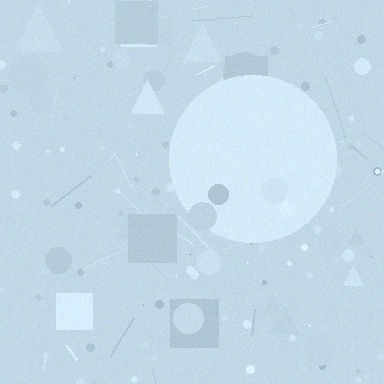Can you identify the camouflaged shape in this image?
The camouflaged shape is a circle.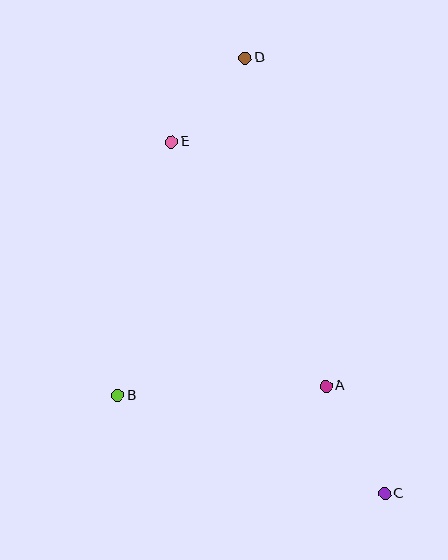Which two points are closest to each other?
Points D and E are closest to each other.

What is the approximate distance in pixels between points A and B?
The distance between A and B is approximately 209 pixels.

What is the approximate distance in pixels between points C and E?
The distance between C and E is approximately 411 pixels.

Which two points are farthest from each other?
Points C and D are farthest from each other.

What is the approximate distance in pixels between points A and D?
The distance between A and D is approximately 338 pixels.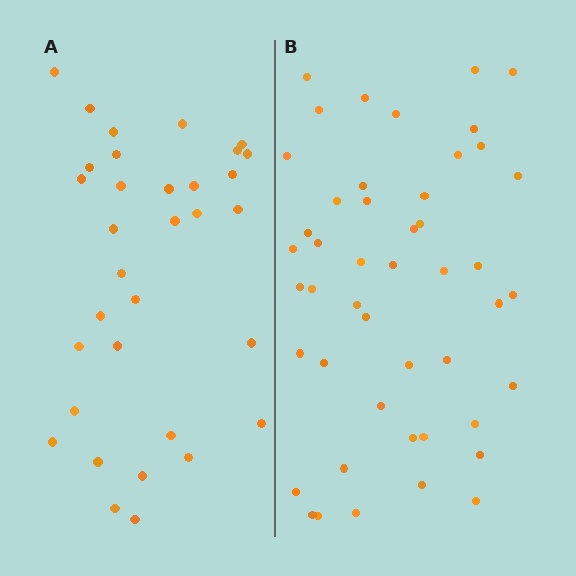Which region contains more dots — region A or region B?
Region B (the right region) has more dots.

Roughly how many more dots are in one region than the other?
Region B has approximately 15 more dots than region A.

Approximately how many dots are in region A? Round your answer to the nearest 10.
About 30 dots. (The exact count is 33, which rounds to 30.)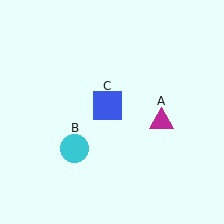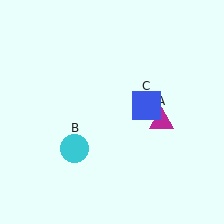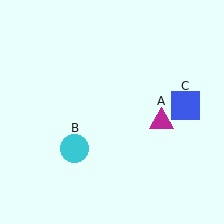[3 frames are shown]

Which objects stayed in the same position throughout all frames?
Magenta triangle (object A) and cyan circle (object B) remained stationary.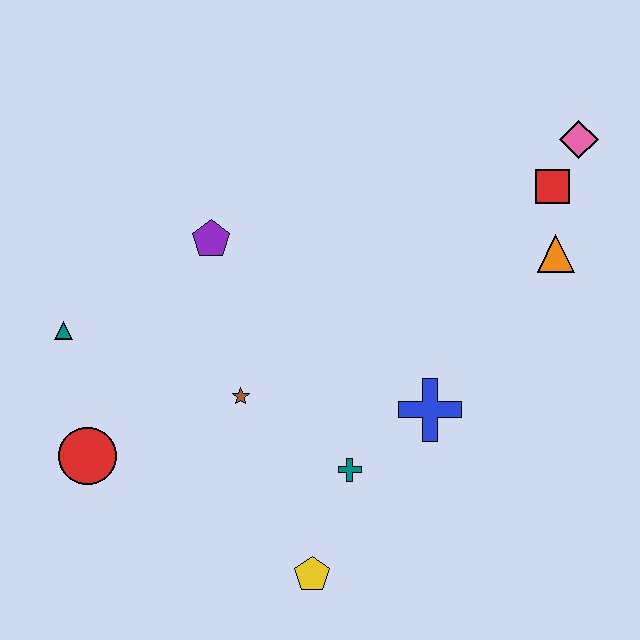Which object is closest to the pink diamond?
The red square is closest to the pink diamond.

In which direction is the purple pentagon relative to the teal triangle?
The purple pentagon is to the right of the teal triangle.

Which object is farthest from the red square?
The red circle is farthest from the red square.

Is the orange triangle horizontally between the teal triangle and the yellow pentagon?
No